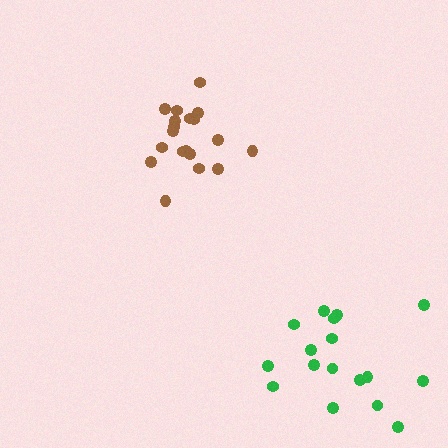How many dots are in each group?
Group 1: 19 dots, Group 2: 17 dots (36 total).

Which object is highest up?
The brown cluster is topmost.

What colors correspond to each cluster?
The clusters are colored: brown, green.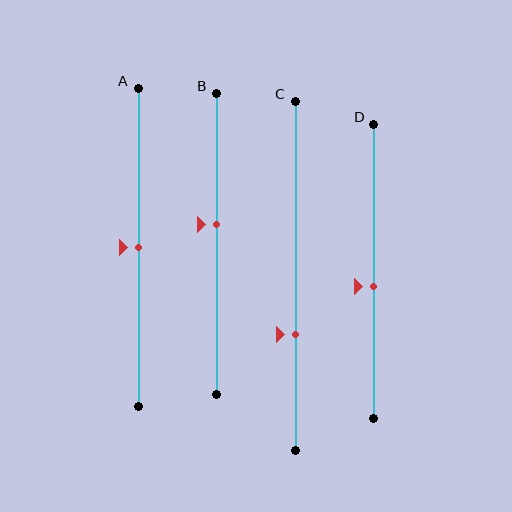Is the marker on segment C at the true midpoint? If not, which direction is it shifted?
No, the marker on segment C is shifted downward by about 17% of the segment length.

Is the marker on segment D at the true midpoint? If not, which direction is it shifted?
No, the marker on segment D is shifted downward by about 5% of the segment length.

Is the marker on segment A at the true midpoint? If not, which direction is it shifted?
Yes, the marker on segment A is at the true midpoint.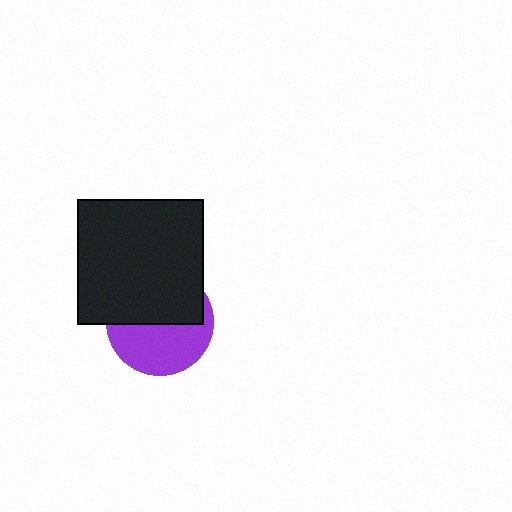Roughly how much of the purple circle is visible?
About half of it is visible (roughly 49%).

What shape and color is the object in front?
The object in front is a black square.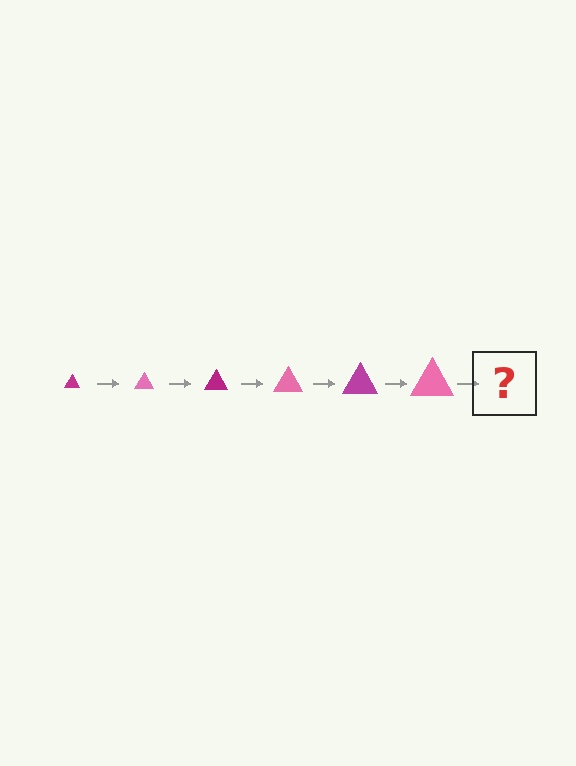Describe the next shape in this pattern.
It should be a magenta triangle, larger than the previous one.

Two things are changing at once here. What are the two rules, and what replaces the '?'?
The two rules are that the triangle grows larger each step and the color cycles through magenta and pink. The '?' should be a magenta triangle, larger than the previous one.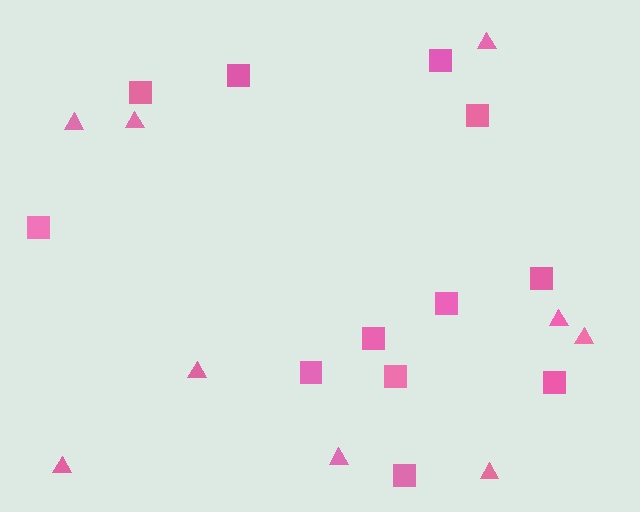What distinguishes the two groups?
There are 2 groups: one group of triangles (9) and one group of squares (12).